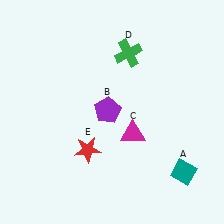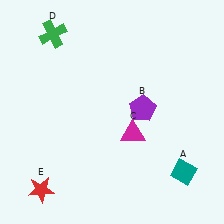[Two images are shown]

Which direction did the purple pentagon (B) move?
The purple pentagon (B) moved right.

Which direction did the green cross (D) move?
The green cross (D) moved left.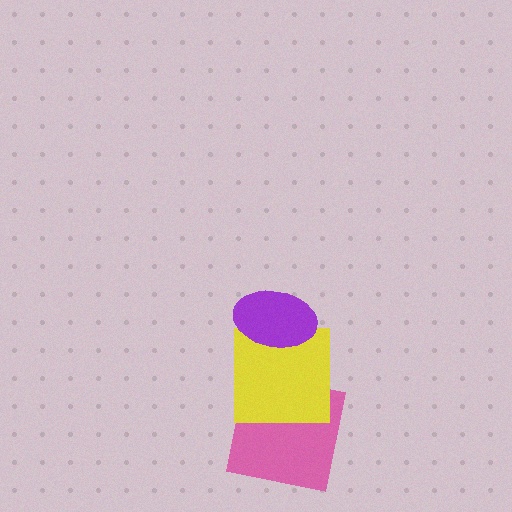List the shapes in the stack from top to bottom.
From top to bottom: the purple ellipse, the yellow square, the pink square.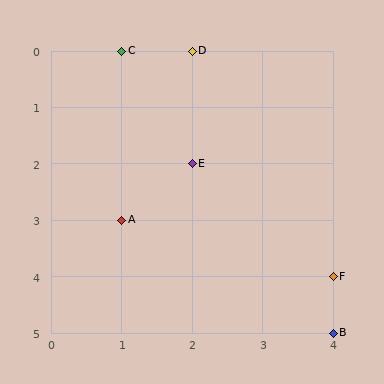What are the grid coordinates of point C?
Point C is at grid coordinates (1, 0).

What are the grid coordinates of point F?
Point F is at grid coordinates (4, 4).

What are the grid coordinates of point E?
Point E is at grid coordinates (2, 2).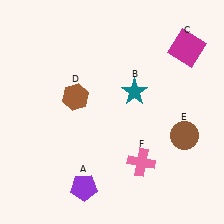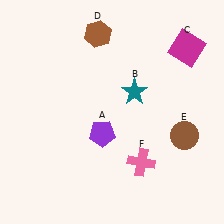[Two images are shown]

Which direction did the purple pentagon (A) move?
The purple pentagon (A) moved up.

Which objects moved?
The objects that moved are: the purple pentagon (A), the brown hexagon (D).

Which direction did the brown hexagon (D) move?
The brown hexagon (D) moved up.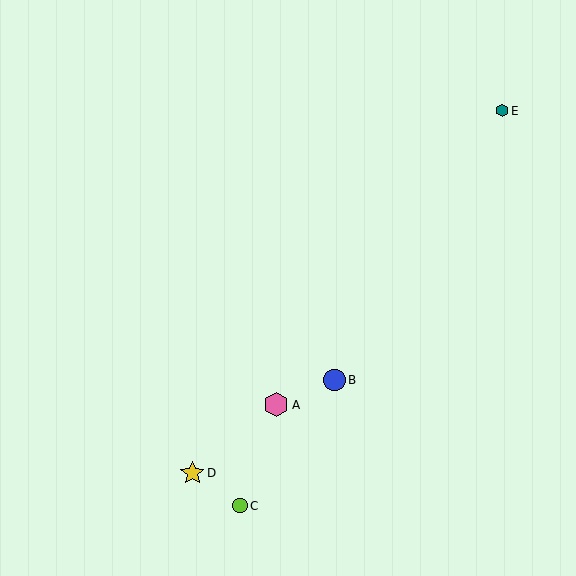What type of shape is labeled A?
Shape A is a pink hexagon.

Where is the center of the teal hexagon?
The center of the teal hexagon is at (502, 111).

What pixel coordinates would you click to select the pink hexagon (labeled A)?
Click at (276, 405) to select the pink hexagon A.